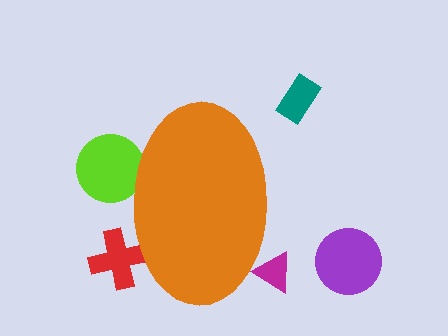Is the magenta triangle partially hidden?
Yes, the magenta triangle is partially hidden behind the orange ellipse.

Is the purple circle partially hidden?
No, the purple circle is fully visible.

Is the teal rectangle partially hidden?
No, the teal rectangle is fully visible.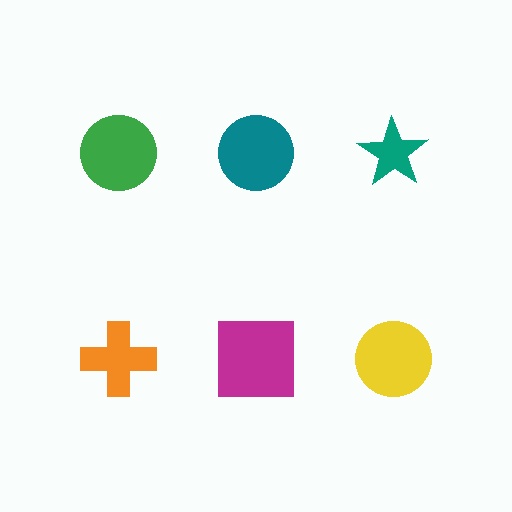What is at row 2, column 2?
A magenta square.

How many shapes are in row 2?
3 shapes.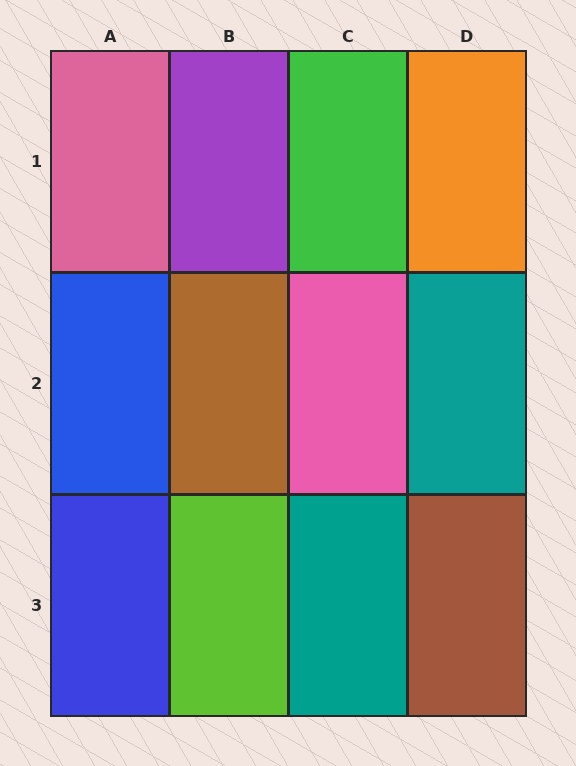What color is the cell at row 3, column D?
Brown.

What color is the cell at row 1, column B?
Purple.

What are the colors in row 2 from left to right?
Blue, brown, pink, teal.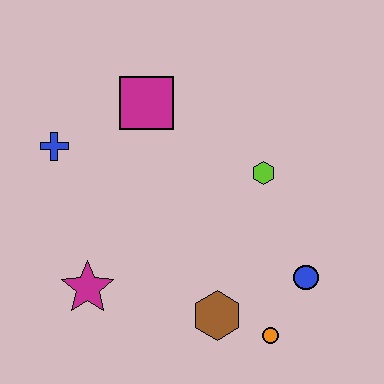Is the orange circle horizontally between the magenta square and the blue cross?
No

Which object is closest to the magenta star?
The brown hexagon is closest to the magenta star.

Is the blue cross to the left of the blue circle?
Yes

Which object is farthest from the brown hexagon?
The blue cross is farthest from the brown hexagon.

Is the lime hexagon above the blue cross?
No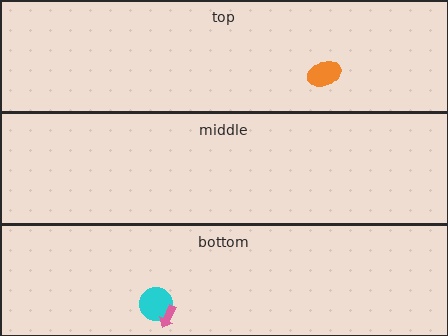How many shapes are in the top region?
1.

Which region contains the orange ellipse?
The top region.